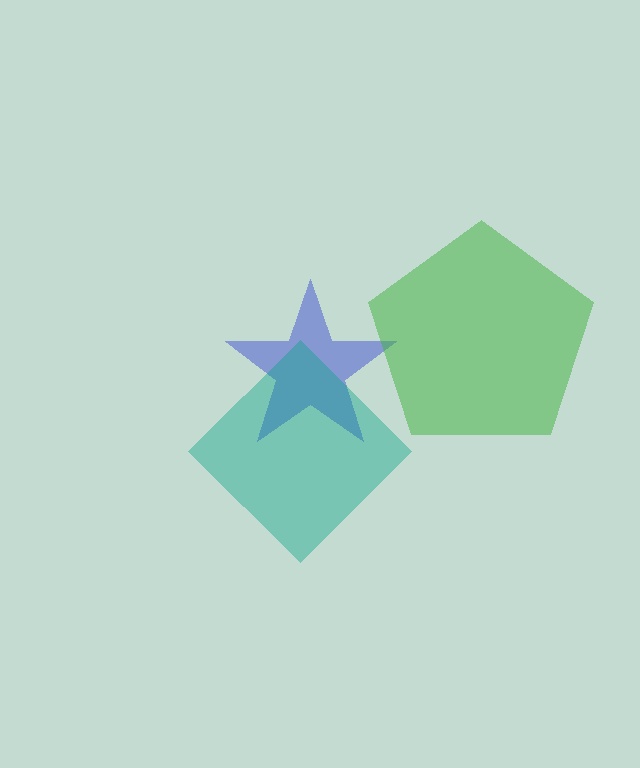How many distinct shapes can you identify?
There are 3 distinct shapes: a blue star, a green pentagon, a teal diamond.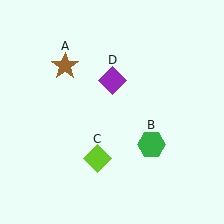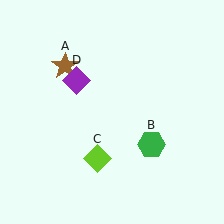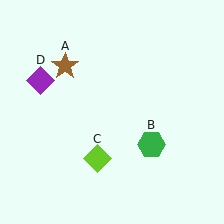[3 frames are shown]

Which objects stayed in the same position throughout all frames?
Brown star (object A) and green hexagon (object B) and lime diamond (object C) remained stationary.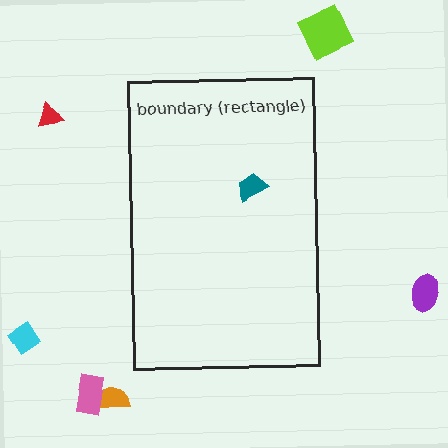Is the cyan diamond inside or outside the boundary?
Outside.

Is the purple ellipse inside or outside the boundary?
Outside.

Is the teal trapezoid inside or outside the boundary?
Inside.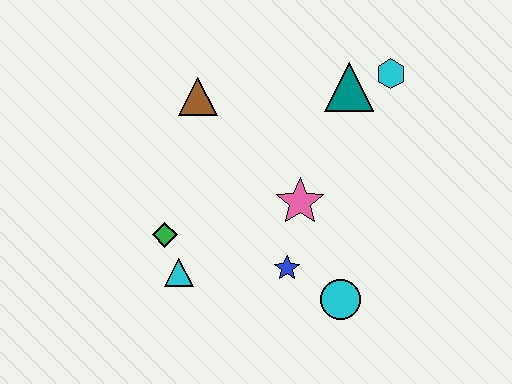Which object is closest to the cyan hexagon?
The teal triangle is closest to the cyan hexagon.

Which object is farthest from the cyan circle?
The brown triangle is farthest from the cyan circle.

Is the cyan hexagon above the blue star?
Yes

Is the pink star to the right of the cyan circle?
No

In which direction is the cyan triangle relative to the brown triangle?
The cyan triangle is below the brown triangle.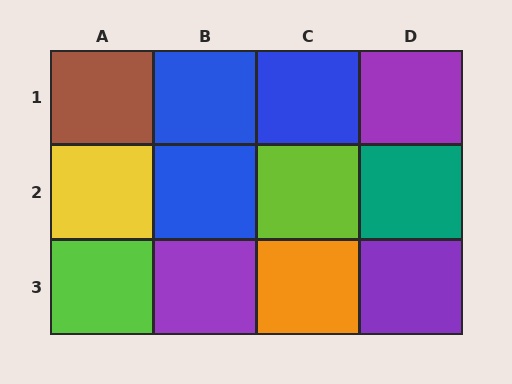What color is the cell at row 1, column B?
Blue.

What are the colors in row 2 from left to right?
Yellow, blue, lime, teal.